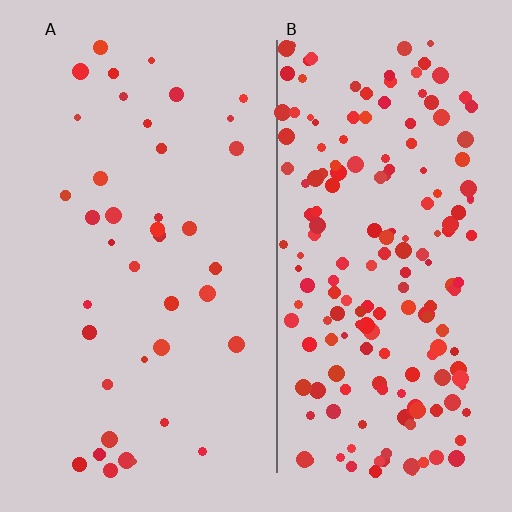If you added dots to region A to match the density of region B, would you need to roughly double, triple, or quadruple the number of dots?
Approximately quadruple.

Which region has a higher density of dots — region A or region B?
B (the right).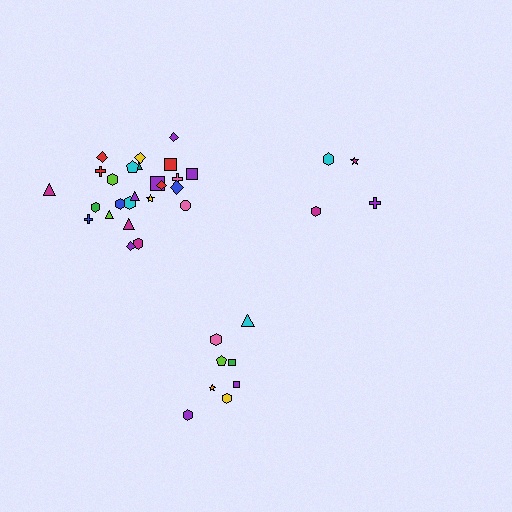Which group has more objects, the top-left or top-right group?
The top-left group.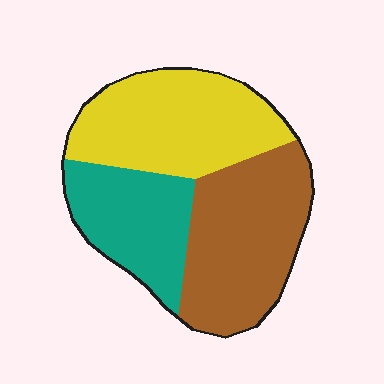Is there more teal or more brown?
Brown.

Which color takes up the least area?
Teal, at roughly 25%.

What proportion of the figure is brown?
Brown covers roughly 40% of the figure.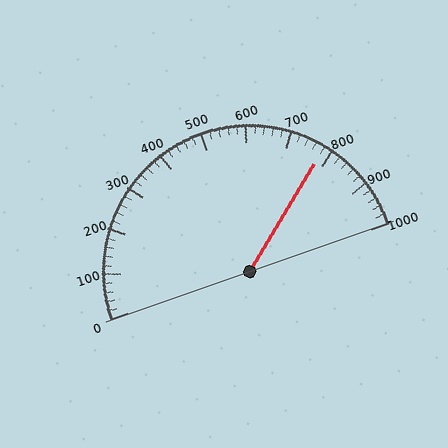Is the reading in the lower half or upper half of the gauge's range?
The reading is in the upper half of the range (0 to 1000).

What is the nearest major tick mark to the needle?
The nearest major tick mark is 800.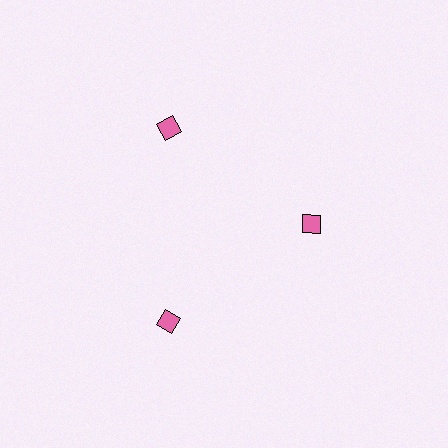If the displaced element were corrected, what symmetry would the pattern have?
It would have 3-fold rotational symmetry — the pattern would map onto itself every 120 degrees.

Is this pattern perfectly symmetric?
No. The 3 pink diamonds are arranged in a ring, but one element near the 3 o'clock position is pulled inward toward the center, breaking the 3-fold rotational symmetry.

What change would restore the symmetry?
The symmetry would be restored by moving it outward, back onto the ring so that all 3 diamonds sit at equal angles and equal distance from the center.